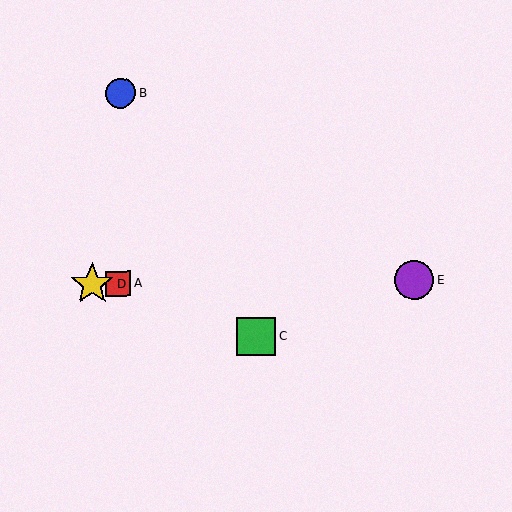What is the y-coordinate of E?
Object E is at y≈280.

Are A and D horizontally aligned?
Yes, both are at y≈284.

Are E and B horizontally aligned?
No, E is at y≈280 and B is at y≈93.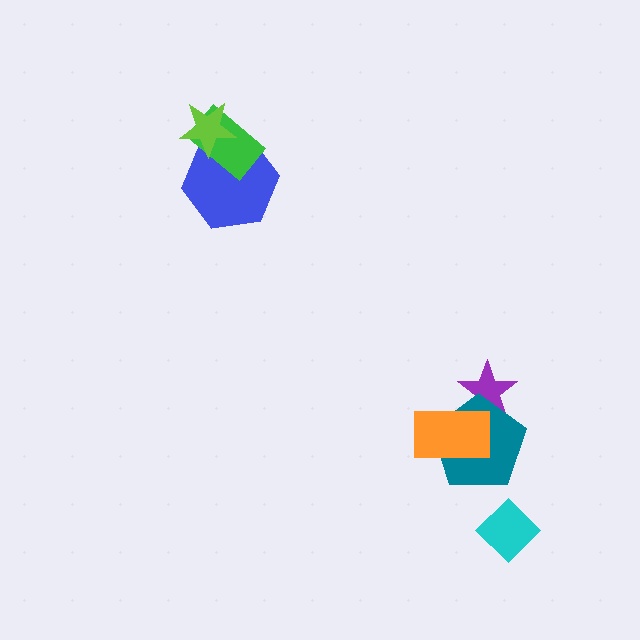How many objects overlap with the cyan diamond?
0 objects overlap with the cyan diamond.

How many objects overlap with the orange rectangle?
2 objects overlap with the orange rectangle.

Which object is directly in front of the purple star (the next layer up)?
The teal pentagon is directly in front of the purple star.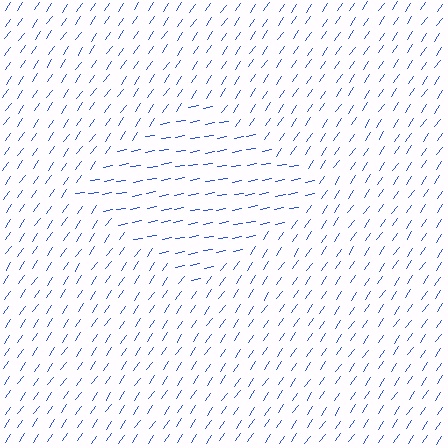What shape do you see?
I see a diamond.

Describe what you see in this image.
The image is filled with small blue line segments. A diamond region in the image has lines oriented differently from the surrounding lines, creating a visible texture boundary.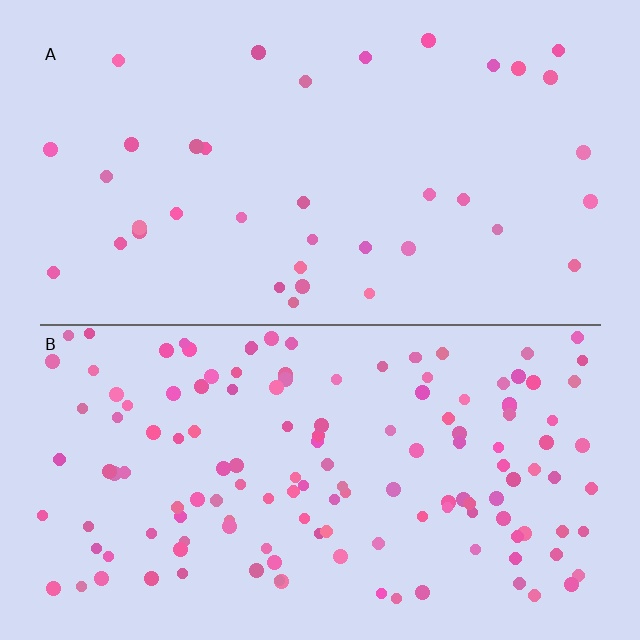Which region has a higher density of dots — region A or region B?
B (the bottom).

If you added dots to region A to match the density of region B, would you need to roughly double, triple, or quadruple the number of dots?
Approximately quadruple.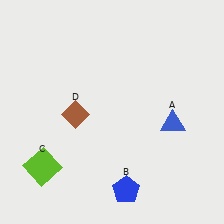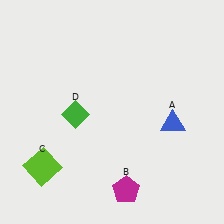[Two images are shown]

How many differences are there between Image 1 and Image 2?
There are 2 differences between the two images.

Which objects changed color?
B changed from blue to magenta. D changed from brown to green.